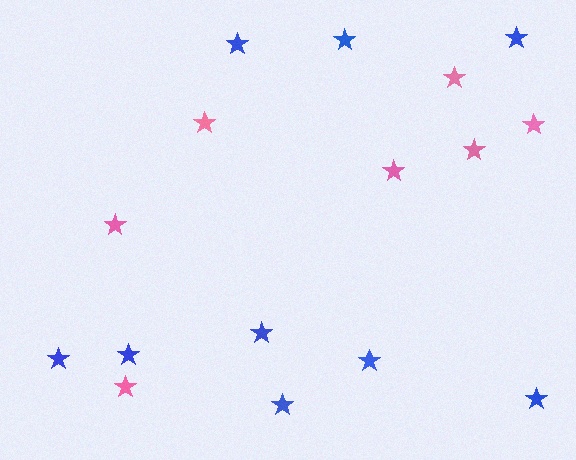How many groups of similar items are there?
There are 2 groups: one group of blue stars (9) and one group of pink stars (7).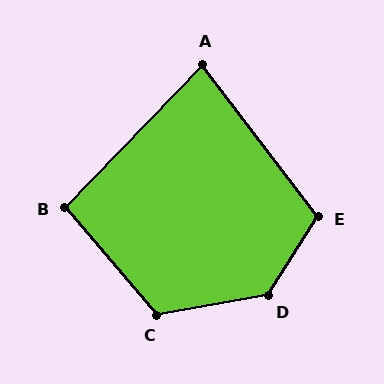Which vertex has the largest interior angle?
D, at approximately 132 degrees.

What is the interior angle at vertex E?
Approximately 111 degrees (obtuse).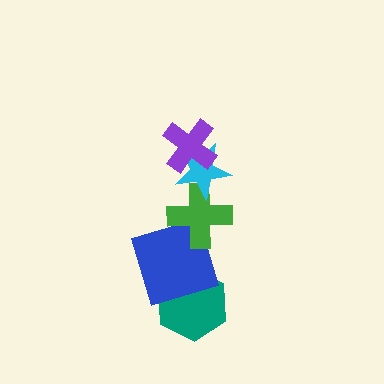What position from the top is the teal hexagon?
The teal hexagon is 5th from the top.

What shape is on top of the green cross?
The cyan star is on top of the green cross.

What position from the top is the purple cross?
The purple cross is 1st from the top.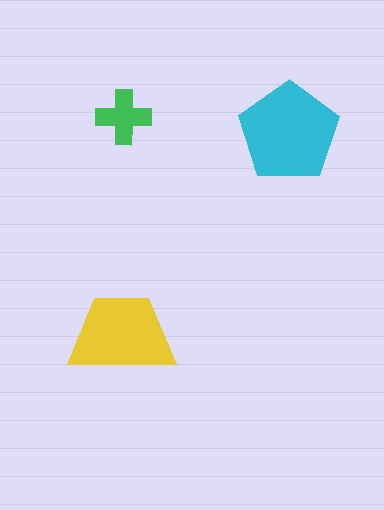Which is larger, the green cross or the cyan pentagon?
The cyan pentagon.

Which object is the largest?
The cyan pentagon.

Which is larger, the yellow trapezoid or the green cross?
The yellow trapezoid.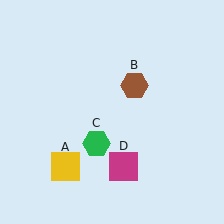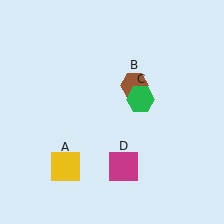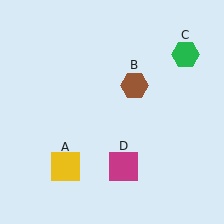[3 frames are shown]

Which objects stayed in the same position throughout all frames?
Yellow square (object A) and brown hexagon (object B) and magenta square (object D) remained stationary.